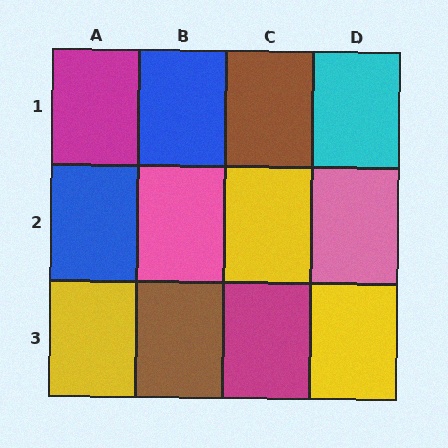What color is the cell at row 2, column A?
Blue.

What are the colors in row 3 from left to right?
Yellow, brown, magenta, yellow.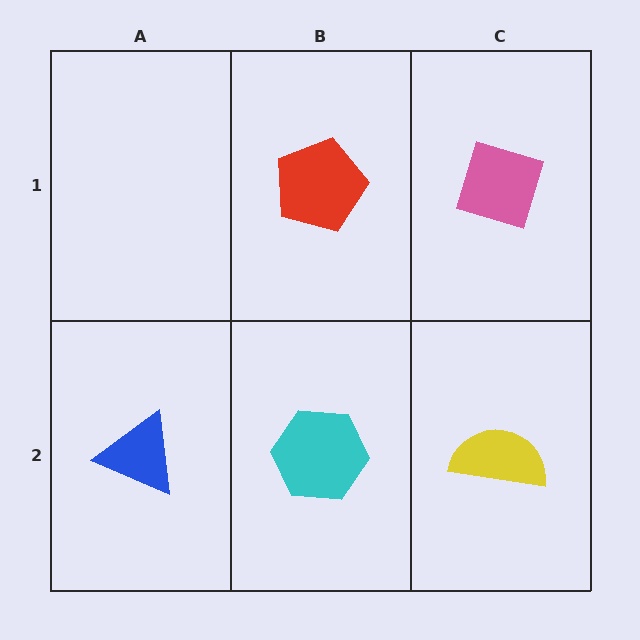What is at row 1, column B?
A red pentagon.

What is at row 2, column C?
A yellow semicircle.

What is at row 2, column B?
A cyan hexagon.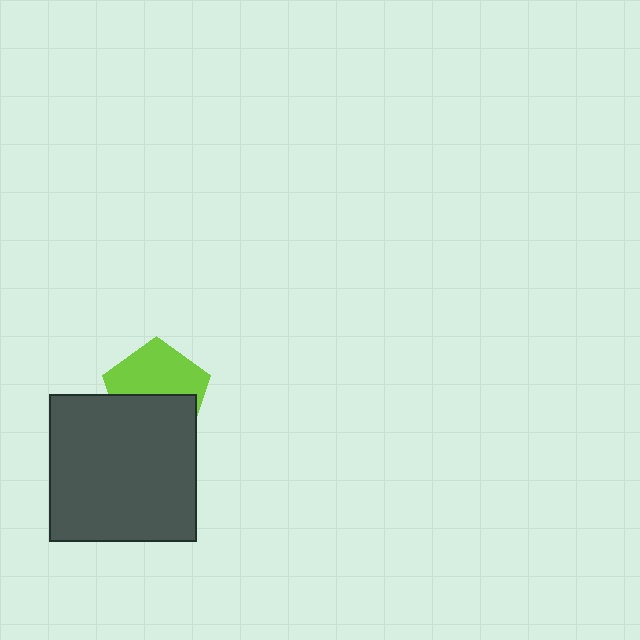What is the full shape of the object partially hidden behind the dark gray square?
The partially hidden object is a lime pentagon.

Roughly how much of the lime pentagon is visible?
About half of it is visible (roughly 53%).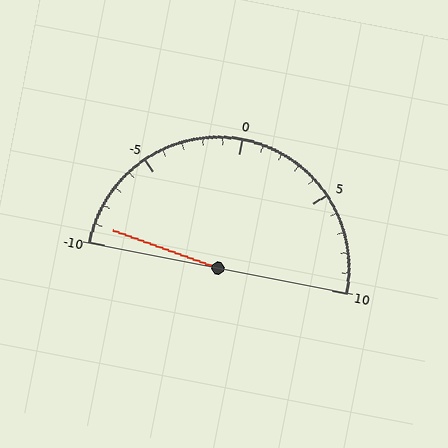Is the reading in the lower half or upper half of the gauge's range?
The reading is in the lower half of the range (-10 to 10).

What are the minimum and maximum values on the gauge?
The gauge ranges from -10 to 10.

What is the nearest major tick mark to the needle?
The nearest major tick mark is -10.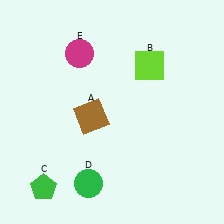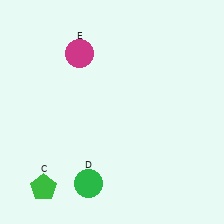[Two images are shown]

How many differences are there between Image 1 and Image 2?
There are 2 differences between the two images.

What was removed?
The lime square (B), the brown square (A) were removed in Image 2.